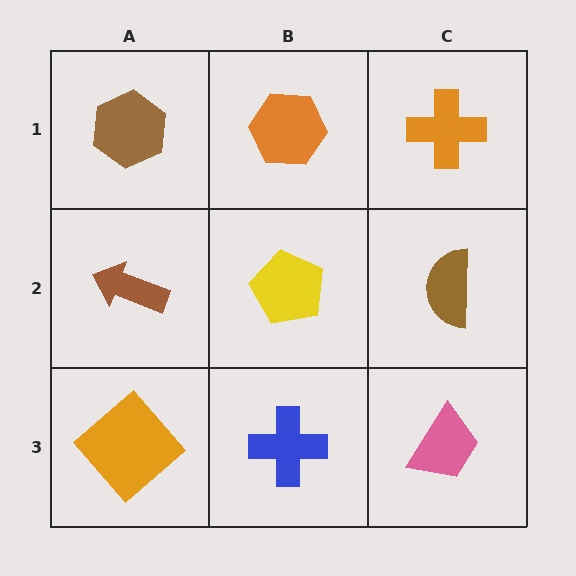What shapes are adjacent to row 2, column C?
An orange cross (row 1, column C), a pink trapezoid (row 3, column C), a yellow pentagon (row 2, column B).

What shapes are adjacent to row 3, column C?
A brown semicircle (row 2, column C), a blue cross (row 3, column B).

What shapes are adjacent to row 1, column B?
A yellow pentagon (row 2, column B), a brown hexagon (row 1, column A), an orange cross (row 1, column C).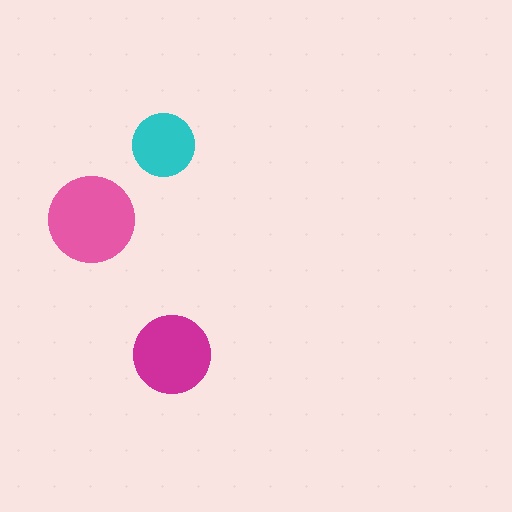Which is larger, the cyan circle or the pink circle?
The pink one.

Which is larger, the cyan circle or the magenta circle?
The magenta one.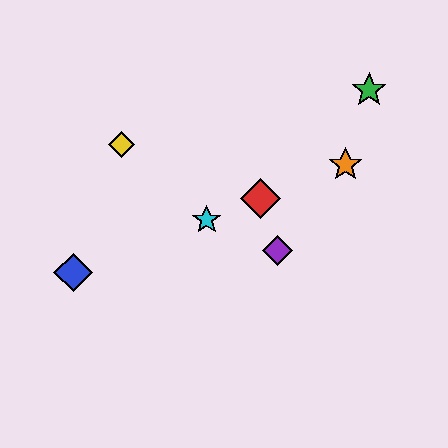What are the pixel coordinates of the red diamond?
The red diamond is at (260, 199).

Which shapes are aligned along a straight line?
The red diamond, the blue diamond, the orange star, the cyan star are aligned along a straight line.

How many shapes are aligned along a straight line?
4 shapes (the red diamond, the blue diamond, the orange star, the cyan star) are aligned along a straight line.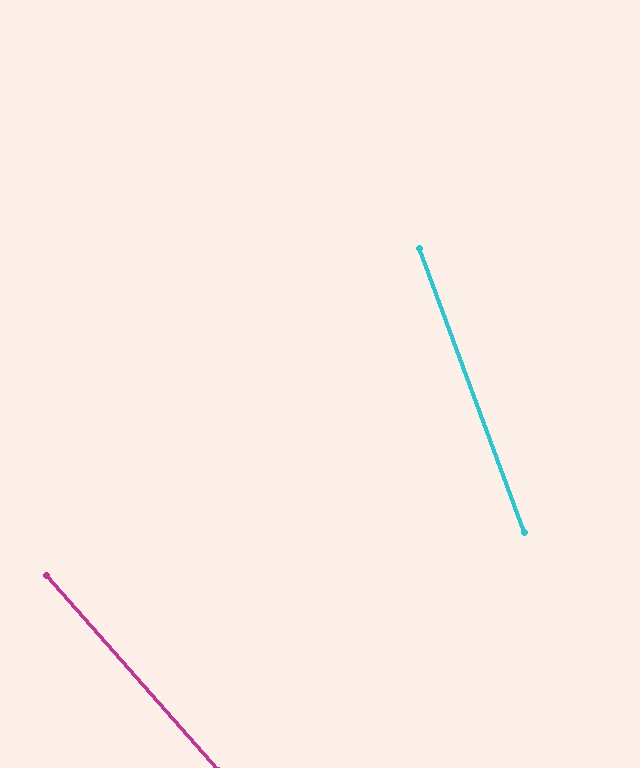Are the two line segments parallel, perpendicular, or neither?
Neither parallel nor perpendicular — they differ by about 21°.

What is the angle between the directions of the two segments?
Approximately 21 degrees.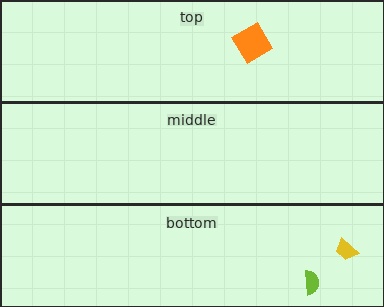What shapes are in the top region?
The orange diamond.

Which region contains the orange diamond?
The top region.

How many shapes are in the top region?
1.